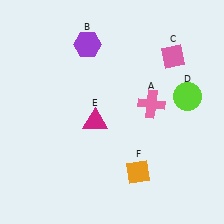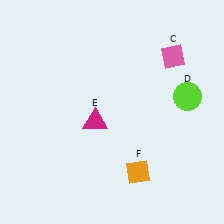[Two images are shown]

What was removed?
The pink cross (A), the purple hexagon (B) were removed in Image 2.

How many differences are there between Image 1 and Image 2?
There are 2 differences between the two images.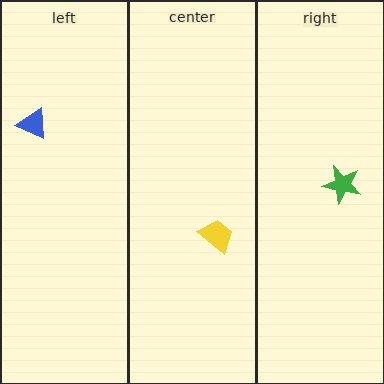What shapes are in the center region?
The yellow trapezoid.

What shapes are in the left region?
The blue triangle.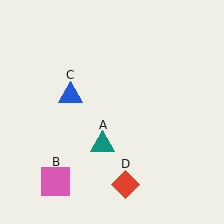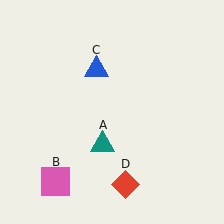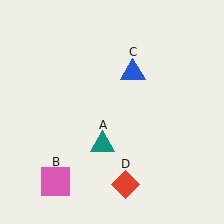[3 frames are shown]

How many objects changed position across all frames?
1 object changed position: blue triangle (object C).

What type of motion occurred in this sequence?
The blue triangle (object C) rotated clockwise around the center of the scene.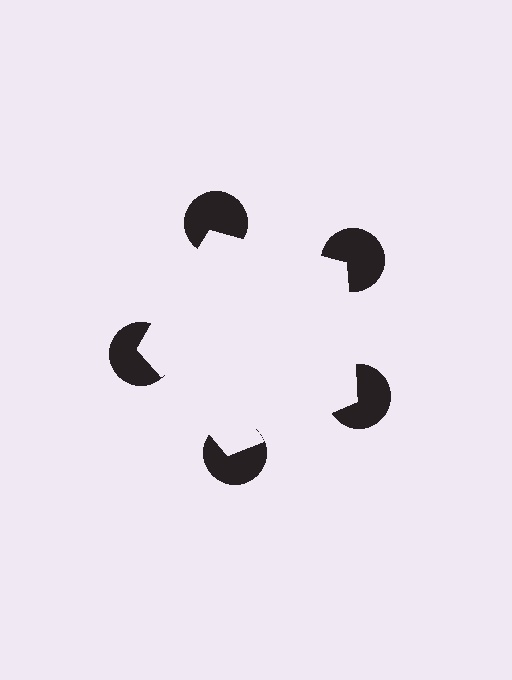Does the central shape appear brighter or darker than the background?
It typically appears slightly brighter than the background, even though no actual brightness change is drawn.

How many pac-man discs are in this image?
There are 5 — one at each vertex of the illusory pentagon.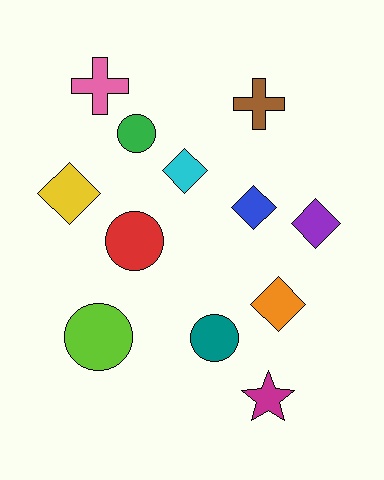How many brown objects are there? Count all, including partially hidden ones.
There is 1 brown object.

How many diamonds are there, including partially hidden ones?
There are 5 diamonds.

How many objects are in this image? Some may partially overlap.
There are 12 objects.